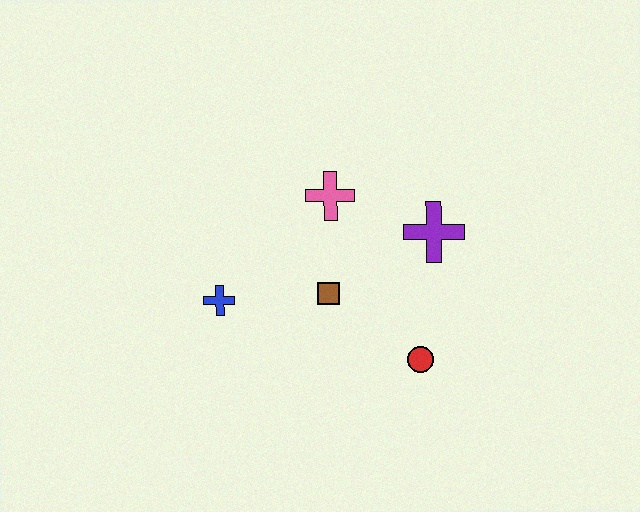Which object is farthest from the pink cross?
The red circle is farthest from the pink cross.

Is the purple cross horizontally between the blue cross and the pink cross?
No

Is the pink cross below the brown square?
No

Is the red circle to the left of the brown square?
No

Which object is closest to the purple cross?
The pink cross is closest to the purple cross.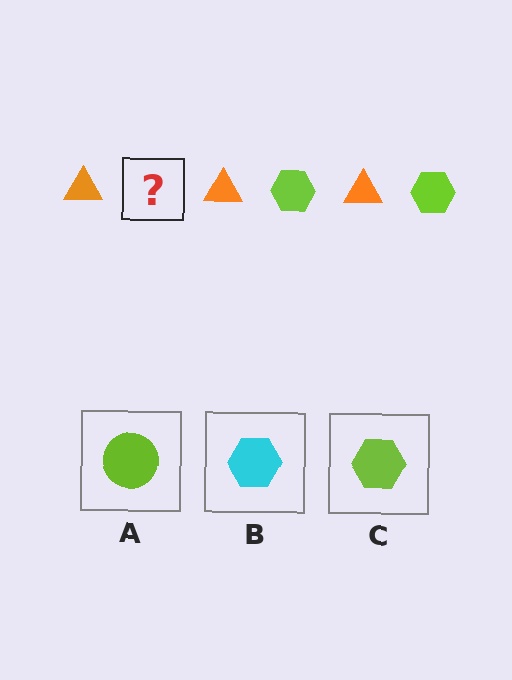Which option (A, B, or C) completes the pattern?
C.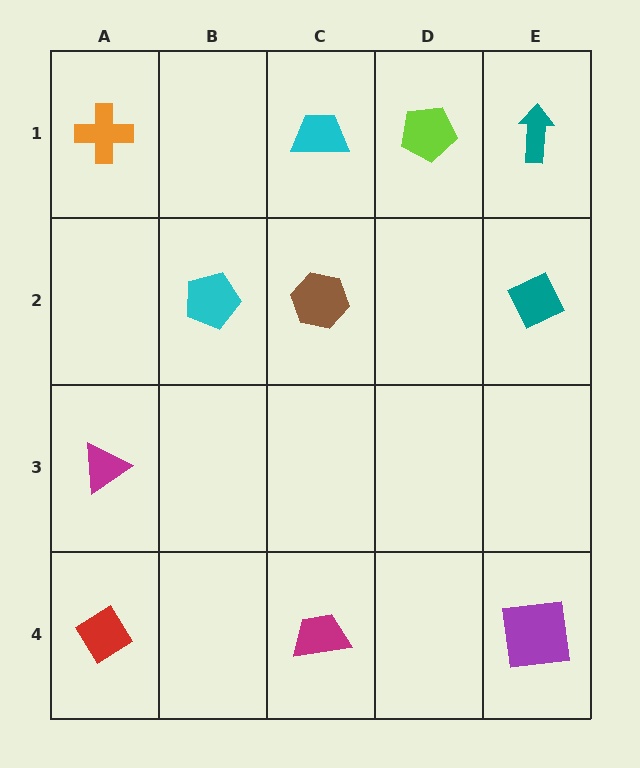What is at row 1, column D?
A lime pentagon.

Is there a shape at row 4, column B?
No, that cell is empty.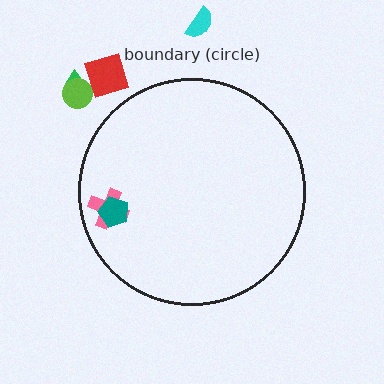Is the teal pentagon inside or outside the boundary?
Inside.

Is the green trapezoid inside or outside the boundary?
Outside.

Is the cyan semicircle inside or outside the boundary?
Outside.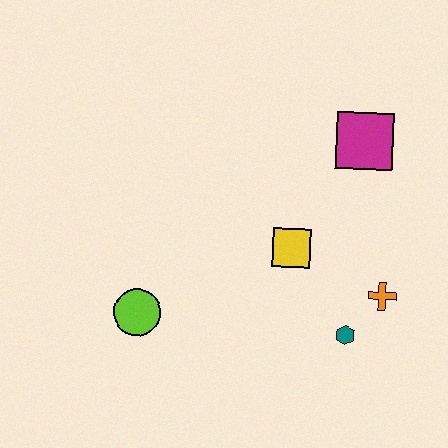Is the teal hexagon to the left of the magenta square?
Yes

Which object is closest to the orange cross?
The teal hexagon is closest to the orange cross.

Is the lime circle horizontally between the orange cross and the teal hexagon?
No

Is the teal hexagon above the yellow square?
No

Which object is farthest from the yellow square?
The lime circle is farthest from the yellow square.